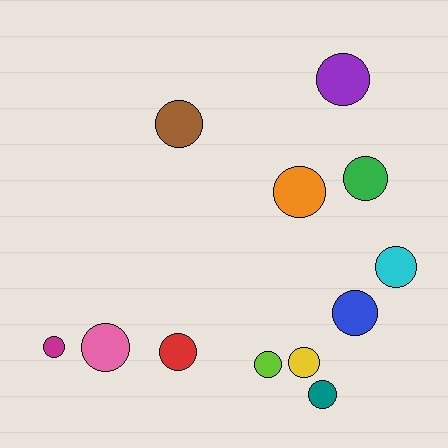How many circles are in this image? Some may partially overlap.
There are 12 circles.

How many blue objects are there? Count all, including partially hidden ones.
There is 1 blue object.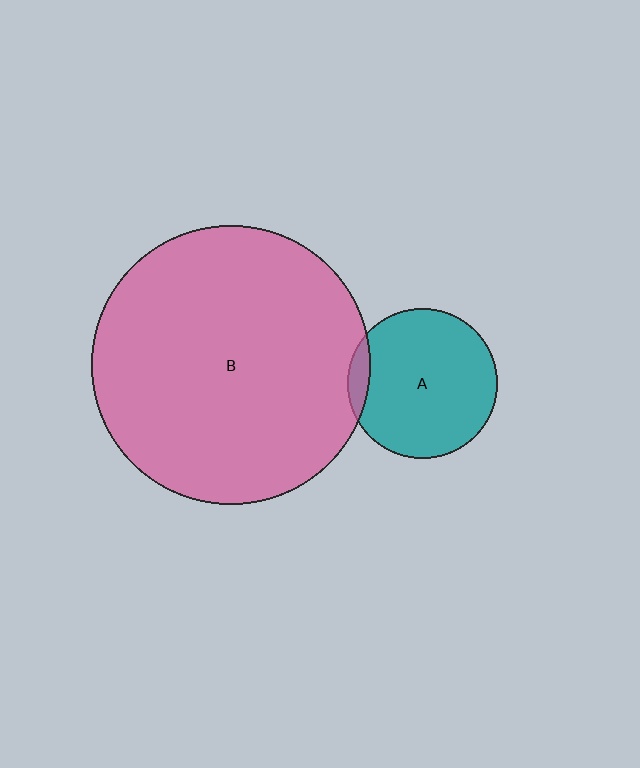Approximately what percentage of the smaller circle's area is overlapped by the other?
Approximately 10%.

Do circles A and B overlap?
Yes.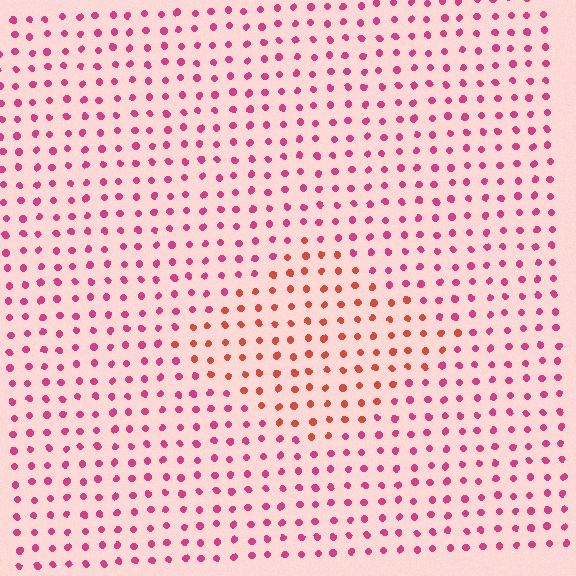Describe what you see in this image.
The image is filled with small magenta elements in a uniform arrangement. A diamond-shaped region is visible where the elements are tinted to a slightly different hue, forming a subtle color boundary.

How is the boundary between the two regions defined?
The boundary is defined purely by a slight shift in hue (about 35 degrees). Spacing, size, and orientation are identical on both sides.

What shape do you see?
I see a diamond.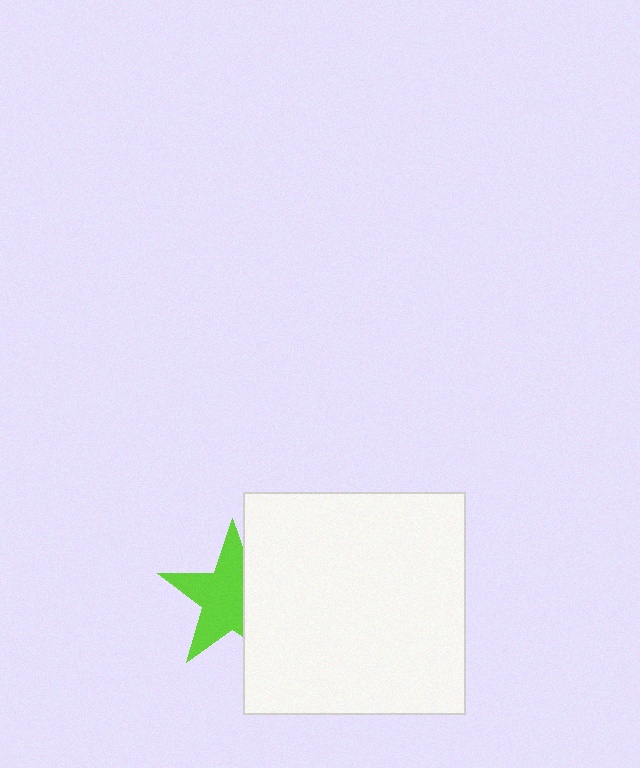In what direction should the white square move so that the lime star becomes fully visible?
The white square should move right. That is the shortest direction to clear the overlap and leave the lime star fully visible.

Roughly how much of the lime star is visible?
About half of it is visible (roughly 65%).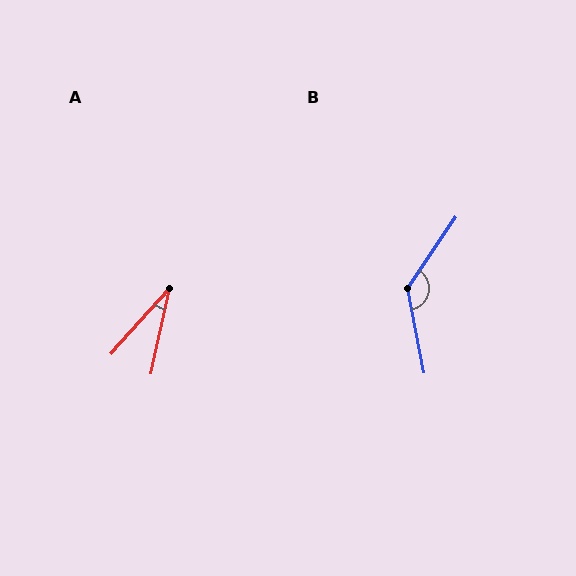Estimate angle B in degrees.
Approximately 135 degrees.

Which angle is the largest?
B, at approximately 135 degrees.